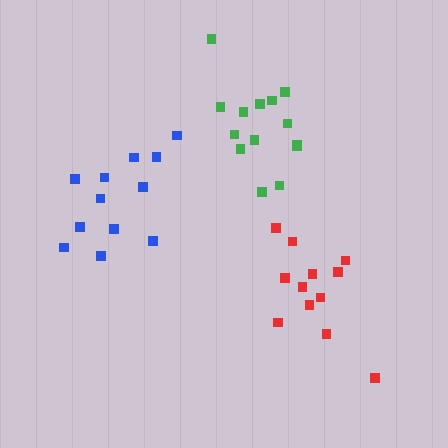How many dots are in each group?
Group 1: 14 dots, Group 2: 12 dots, Group 3: 12 dots (38 total).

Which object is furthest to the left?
The blue cluster is leftmost.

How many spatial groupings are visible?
There are 3 spatial groupings.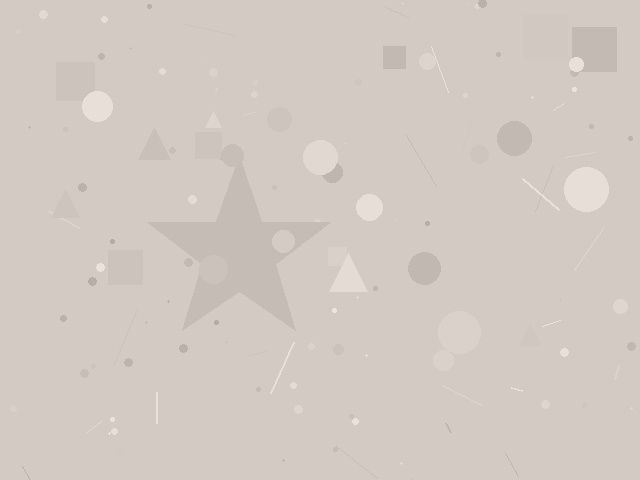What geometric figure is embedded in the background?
A star is embedded in the background.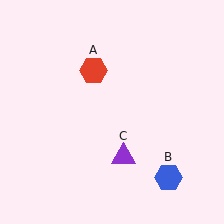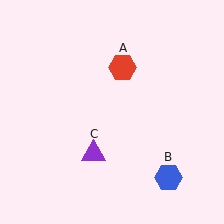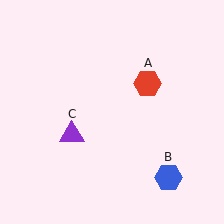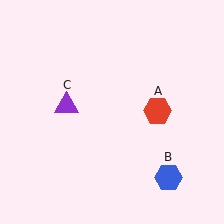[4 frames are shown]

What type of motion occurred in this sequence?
The red hexagon (object A), purple triangle (object C) rotated clockwise around the center of the scene.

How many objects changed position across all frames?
2 objects changed position: red hexagon (object A), purple triangle (object C).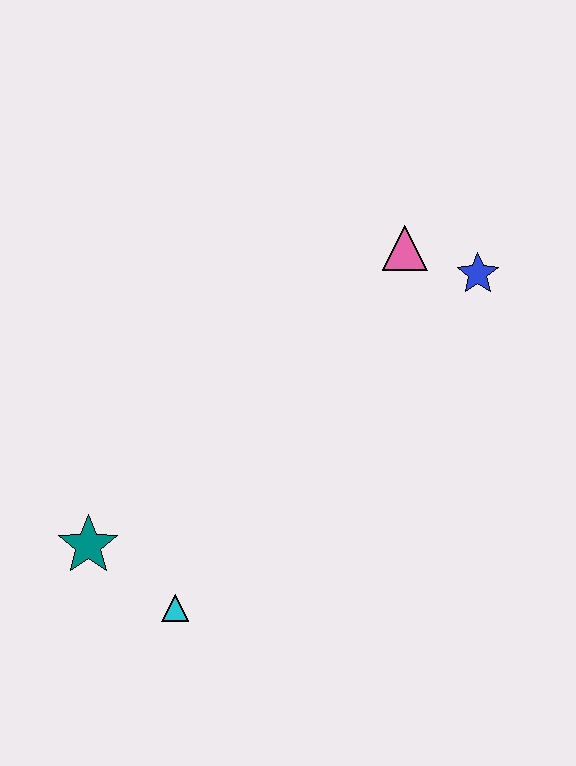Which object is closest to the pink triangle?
The blue star is closest to the pink triangle.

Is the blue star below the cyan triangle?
No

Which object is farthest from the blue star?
The teal star is farthest from the blue star.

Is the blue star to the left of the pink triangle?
No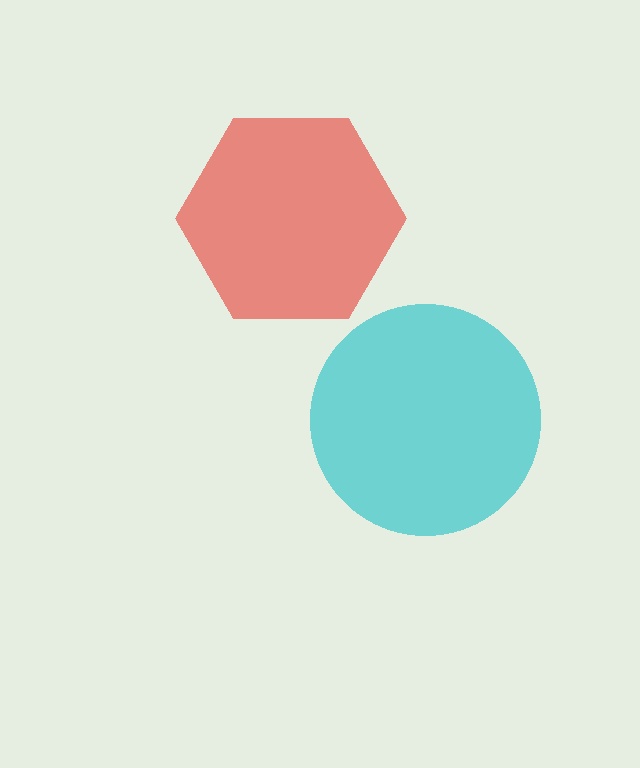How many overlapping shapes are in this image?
There are 2 overlapping shapes in the image.